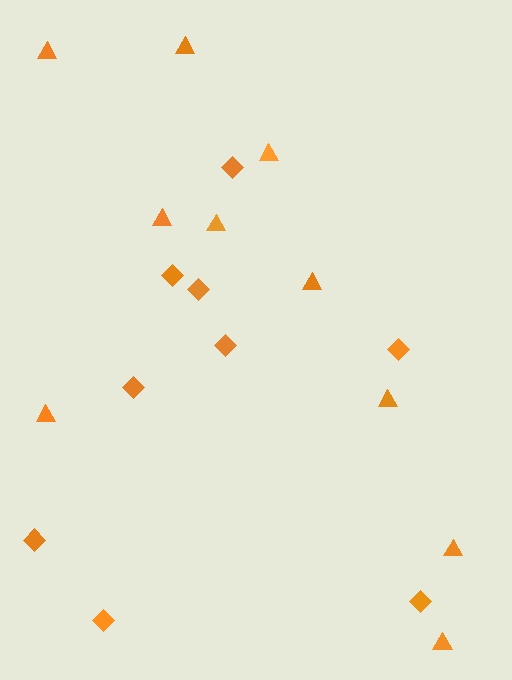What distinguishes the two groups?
There are 2 groups: one group of diamonds (9) and one group of triangles (10).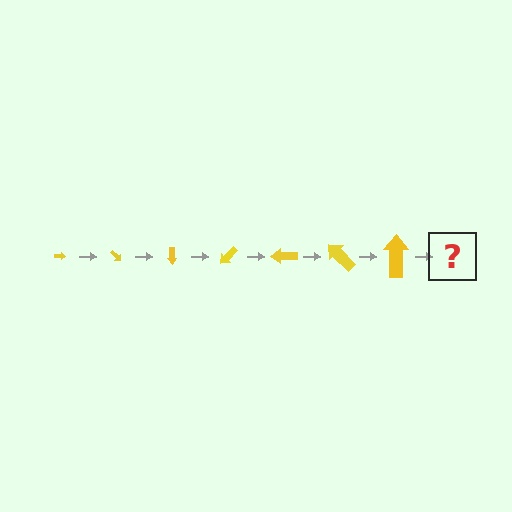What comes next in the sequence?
The next element should be an arrow, larger than the previous one and rotated 315 degrees from the start.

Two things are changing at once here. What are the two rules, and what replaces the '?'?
The two rules are that the arrow grows larger each step and it rotates 45 degrees each step. The '?' should be an arrow, larger than the previous one and rotated 315 degrees from the start.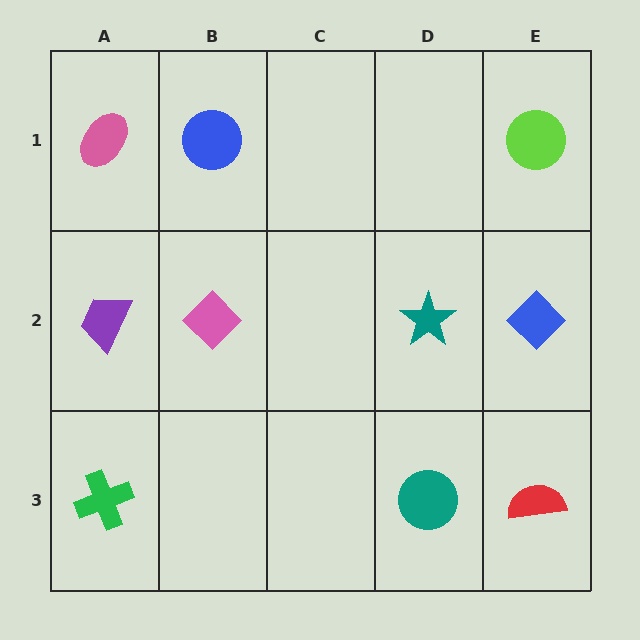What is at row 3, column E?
A red semicircle.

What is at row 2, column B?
A pink diamond.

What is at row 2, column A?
A purple trapezoid.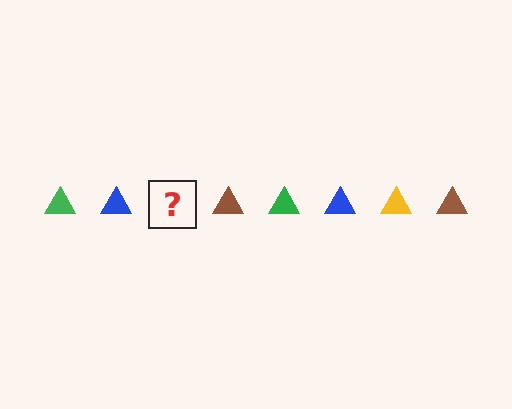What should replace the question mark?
The question mark should be replaced with a yellow triangle.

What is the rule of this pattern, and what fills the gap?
The rule is that the pattern cycles through green, blue, yellow, brown triangles. The gap should be filled with a yellow triangle.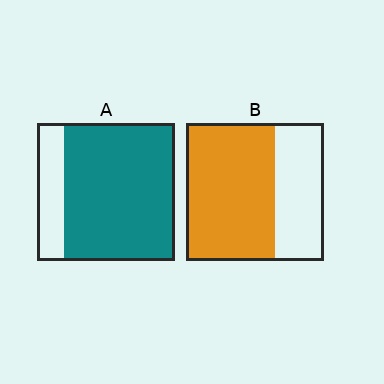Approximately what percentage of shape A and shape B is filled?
A is approximately 80% and B is approximately 65%.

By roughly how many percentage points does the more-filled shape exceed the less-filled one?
By roughly 15 percentage points (A over B).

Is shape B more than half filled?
Yes.